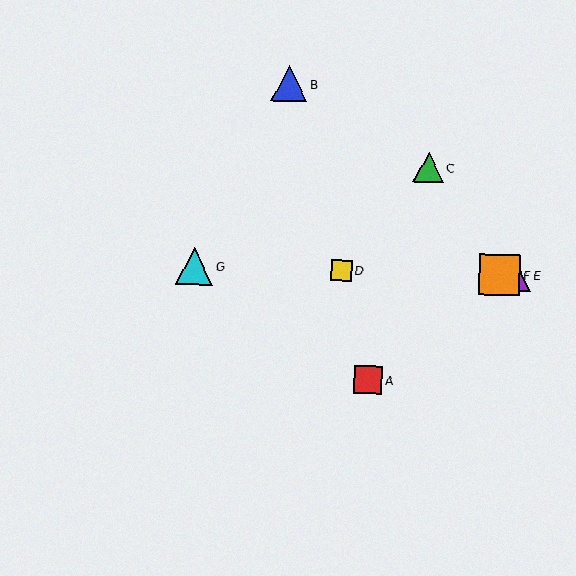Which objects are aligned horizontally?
Objects D, E, F, G are aligned horizontally.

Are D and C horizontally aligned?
No, D is at y≈271 and C is at y≈168.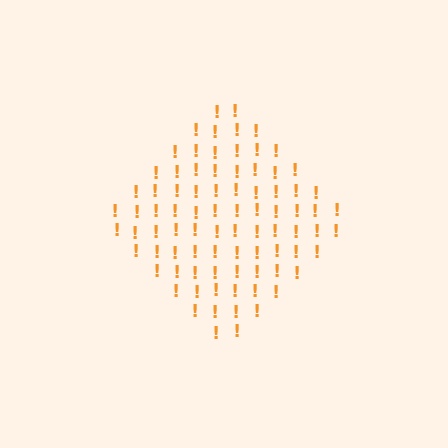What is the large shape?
The large shape is a diamond.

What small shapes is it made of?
It is made of small exclamation marks.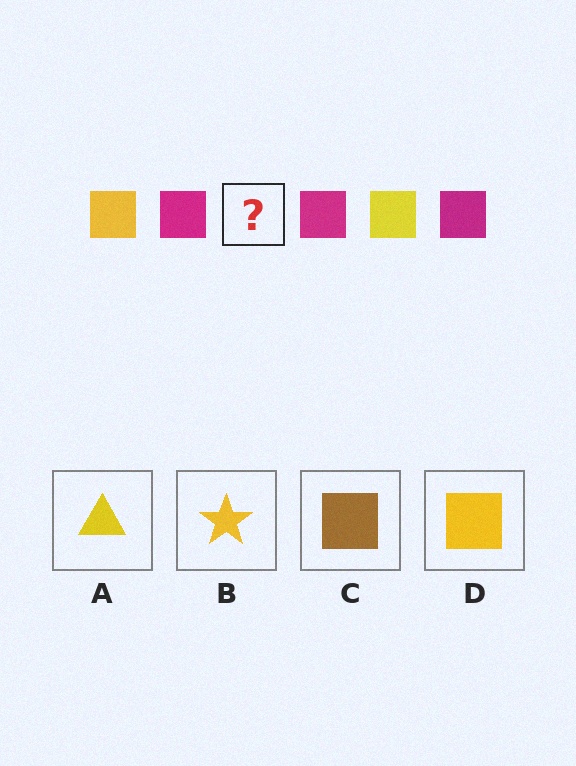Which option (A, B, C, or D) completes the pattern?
D.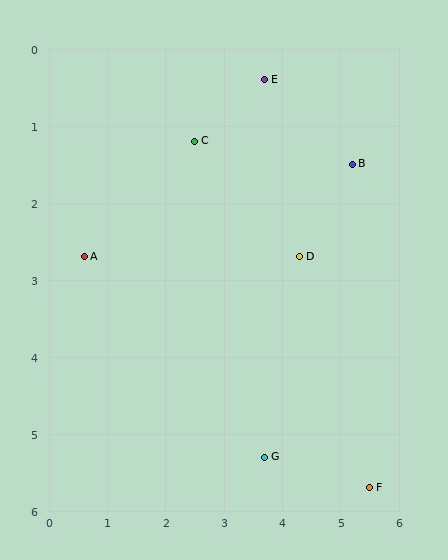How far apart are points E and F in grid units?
Points E and F are about 5.6 grid units apart.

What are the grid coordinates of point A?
Point A is at approximately (0.6, 2.7).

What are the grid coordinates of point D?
Point D is at approximately (4.3, 2.7).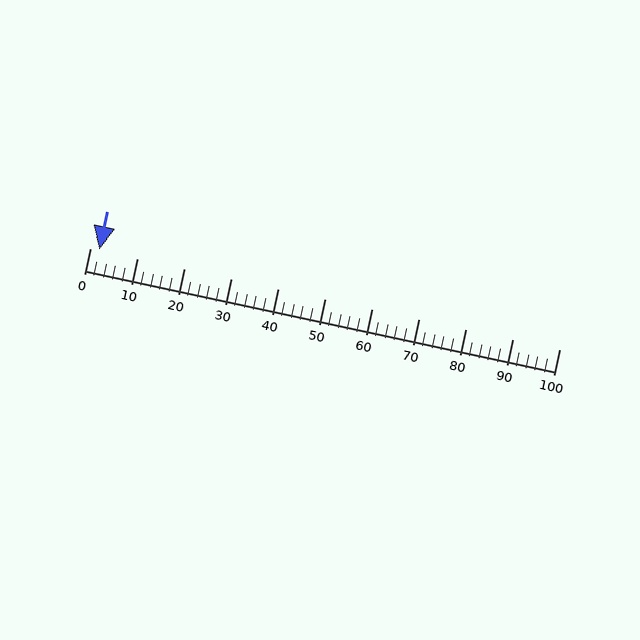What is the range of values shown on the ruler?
The ruler shows values from 0 to 100.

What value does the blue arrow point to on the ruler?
The blue arrow points to approximately 2.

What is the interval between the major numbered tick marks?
The major tick marks are spaced 10 units apart.